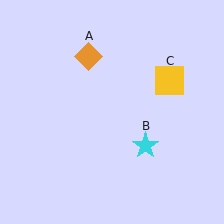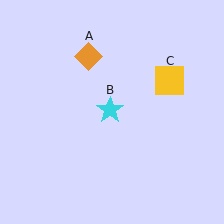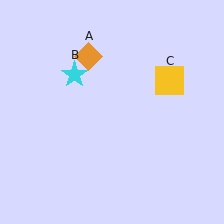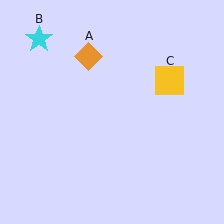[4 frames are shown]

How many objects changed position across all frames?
1 object changed position: cyan star (object B).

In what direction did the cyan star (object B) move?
The cyan star (object B) moved up and to the left.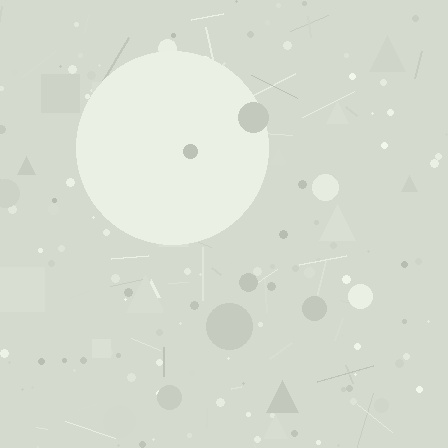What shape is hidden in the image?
A circle is hidden in the image.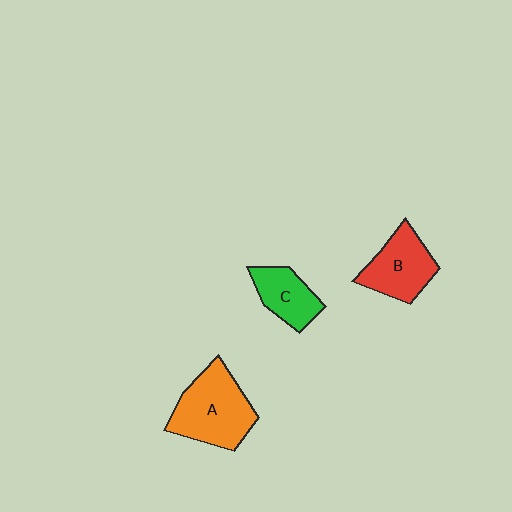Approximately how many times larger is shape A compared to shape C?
Approximately 1.7 times.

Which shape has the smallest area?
Shape C (green).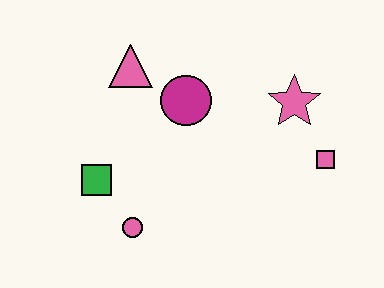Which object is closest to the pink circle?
The green square is closest to the pink circle.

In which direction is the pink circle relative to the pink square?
The pink circle is to the left of the pink square.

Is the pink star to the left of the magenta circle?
No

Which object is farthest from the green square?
The pink square is farthest from the green square.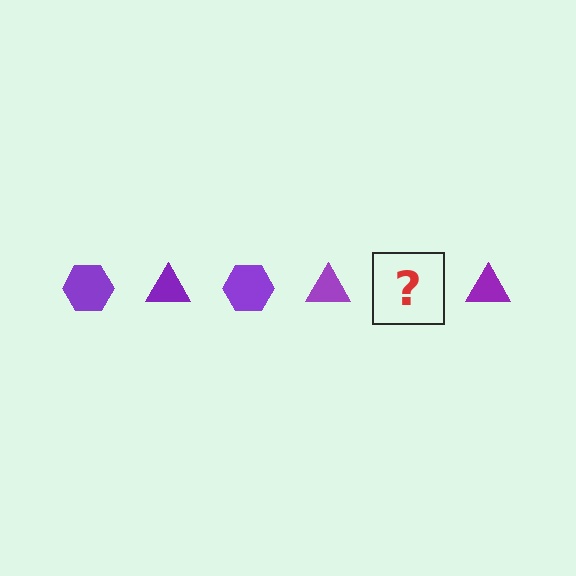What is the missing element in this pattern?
The missing element is a purple hexagon.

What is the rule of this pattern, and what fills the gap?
The rule is that the pattern cycles through hexagon, triangle shapes in purple. The gap should be filled with a purple hexagon.